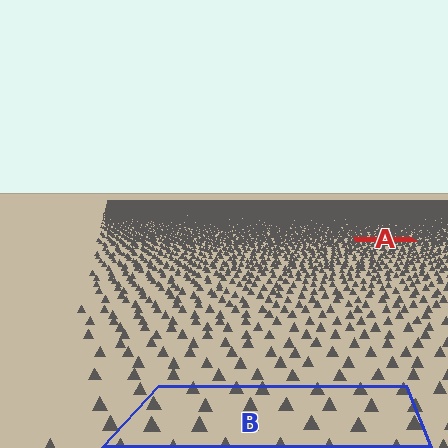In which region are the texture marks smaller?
The texture marks are smaller in region A, because it is farther away.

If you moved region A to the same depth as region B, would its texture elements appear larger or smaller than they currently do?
They would appear larger. At a closer depth, the same texture elements are projected at a bigger on-screen size.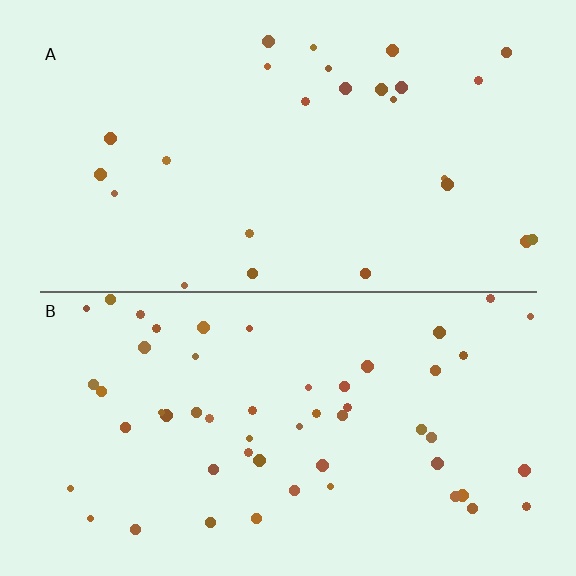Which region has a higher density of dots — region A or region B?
B (the bottom).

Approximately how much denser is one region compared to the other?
Approximately 2.1× — region B over region A.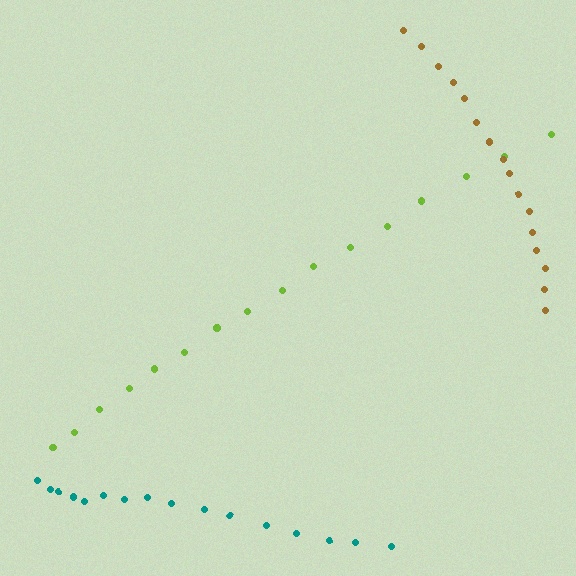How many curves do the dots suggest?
There are 3 distinct paths.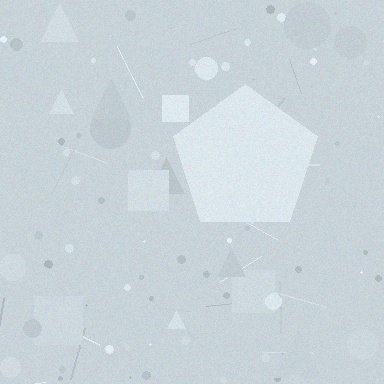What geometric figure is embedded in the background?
A pentagon is embedded in the background.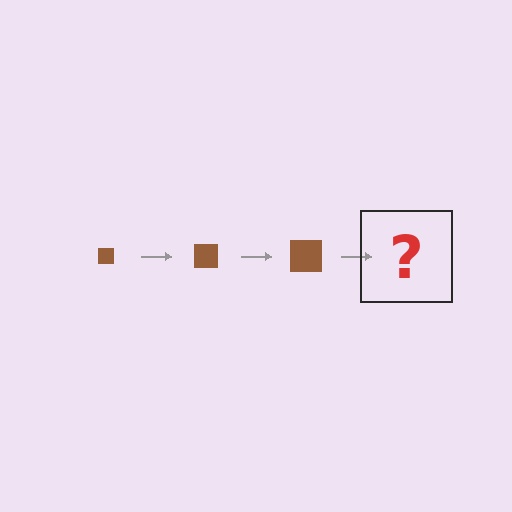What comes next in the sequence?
The next element should be a brown square, larger than the previous one.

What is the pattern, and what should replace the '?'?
The pattern is that the square gets progressively larger each step. The '?' should be a brown square, larger than the previous one.